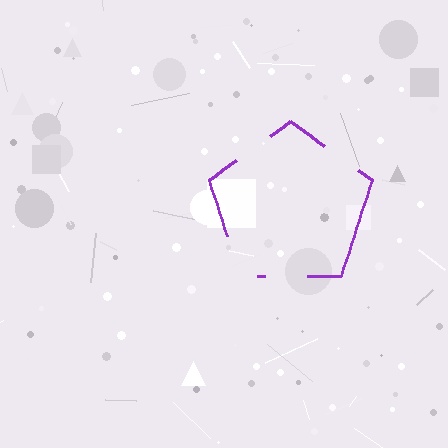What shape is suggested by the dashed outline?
The dashed outline suggests a pentagon.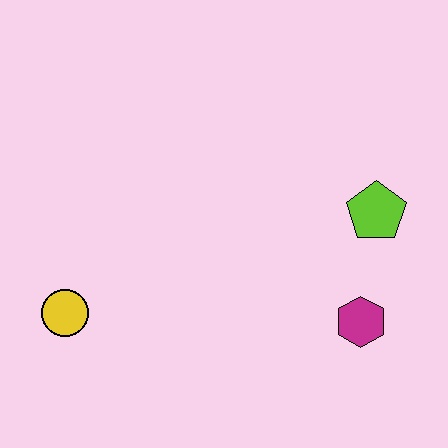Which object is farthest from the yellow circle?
The lime pentagon is farthest from the yellow circle.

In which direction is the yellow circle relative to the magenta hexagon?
The yellow circle is to the left of the magenta hexagon.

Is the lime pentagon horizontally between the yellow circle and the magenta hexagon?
No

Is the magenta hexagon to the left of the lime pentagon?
Yes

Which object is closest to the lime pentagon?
The magenta hexagon is closest to the lime pentagon.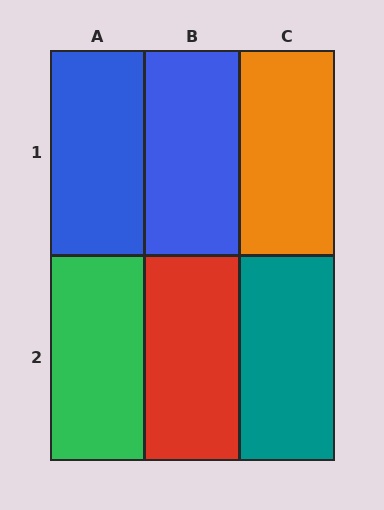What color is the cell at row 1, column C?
Orange.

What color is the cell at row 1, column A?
Blue.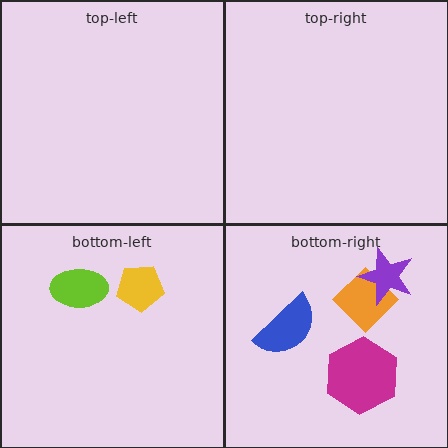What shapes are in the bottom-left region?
The yellow pentagon, the lime ellipse.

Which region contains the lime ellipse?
The bottom-left region.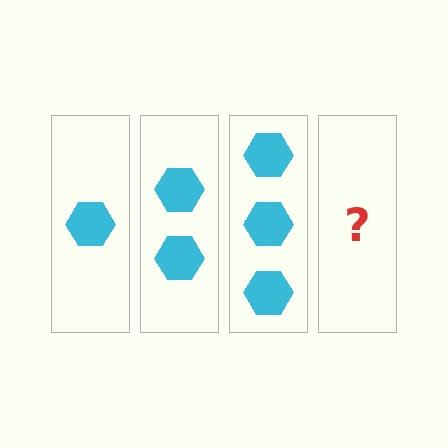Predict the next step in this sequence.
The next step is 4 hexagons.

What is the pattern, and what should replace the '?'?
The pattern is that each step adds one more hexagon. The '?' should be 4 hexagons.